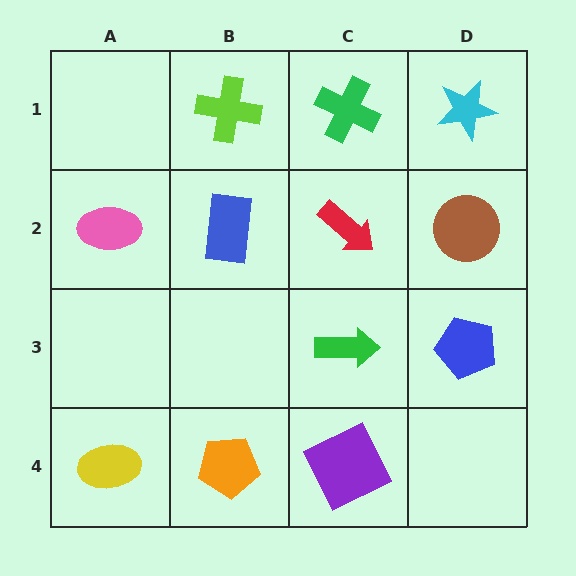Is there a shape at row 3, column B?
No, that cell is empty.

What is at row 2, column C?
A red arrow.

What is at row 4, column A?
A yellow ellipse.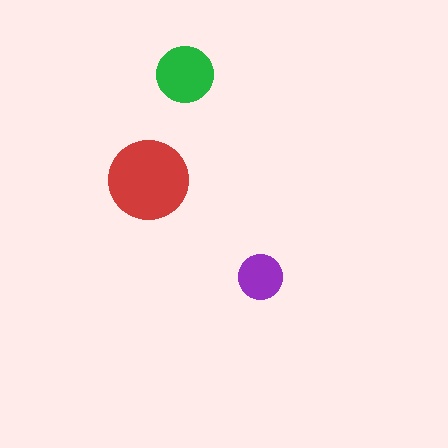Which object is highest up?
The green circle is topmost.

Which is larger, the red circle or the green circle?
The red one.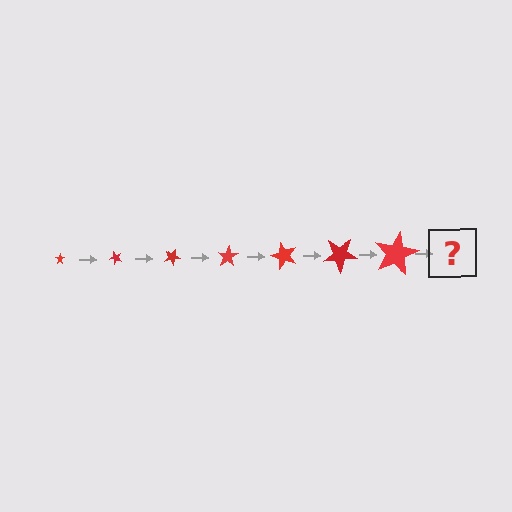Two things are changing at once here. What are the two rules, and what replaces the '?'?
The two rules are that the star grows larger each step and it rotates 50 degrees each step. The '?' should be a star, larger than the previous one and rotated 350 degrees from the start.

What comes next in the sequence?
The next element should be a star, larger than the previous one and rotated 350 degrees from the start.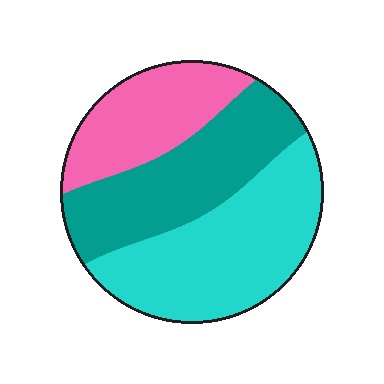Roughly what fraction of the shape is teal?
Teal takes up about one third (1/3) of the shape.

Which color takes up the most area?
Cyan, at roughly 40%.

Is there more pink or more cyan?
Cyan.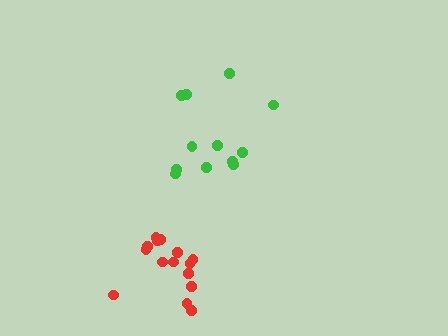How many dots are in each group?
Group 1: 15 dots, Group 2: 12 dots (27 total).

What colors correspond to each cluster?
The clusters are colored: red, green.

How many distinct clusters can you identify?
There are 2 distinct clusters.